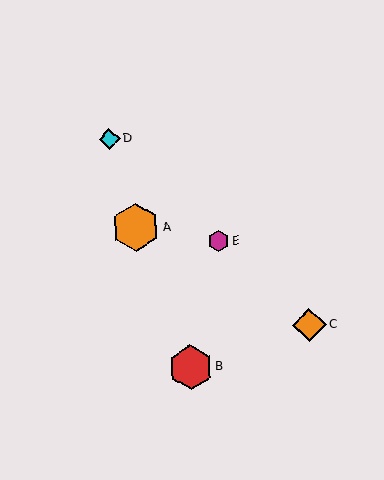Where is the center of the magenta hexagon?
The center of the magenta hexagon is at (218, 241).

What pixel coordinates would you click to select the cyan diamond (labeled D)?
Click at (109, 139) to select the cyan diamond D.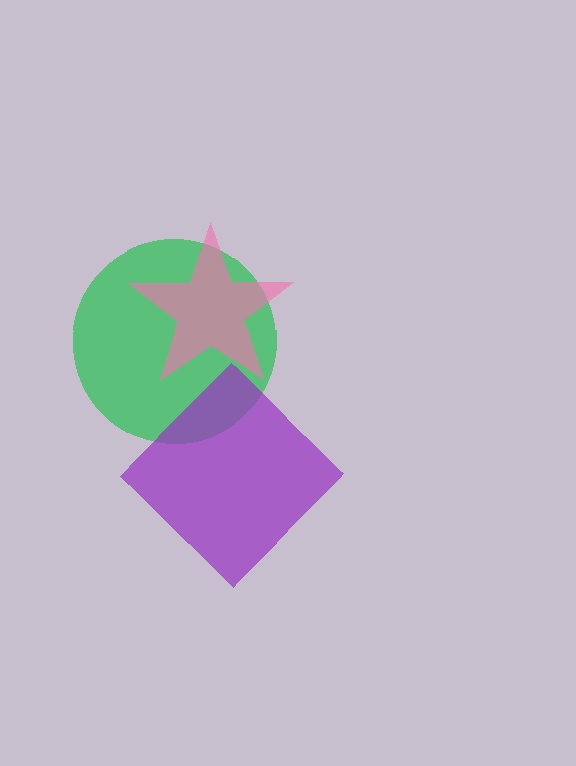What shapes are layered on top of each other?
The layered shapes are: a green circle, a pink star, a purple diamond.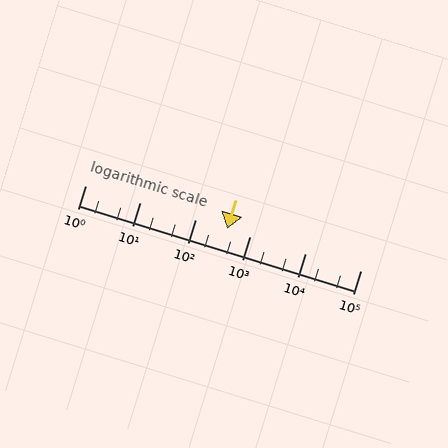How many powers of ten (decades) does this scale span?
The scale spans 5 decades, from 1 to 100000.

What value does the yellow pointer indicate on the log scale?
The pointer indicates approximately 380.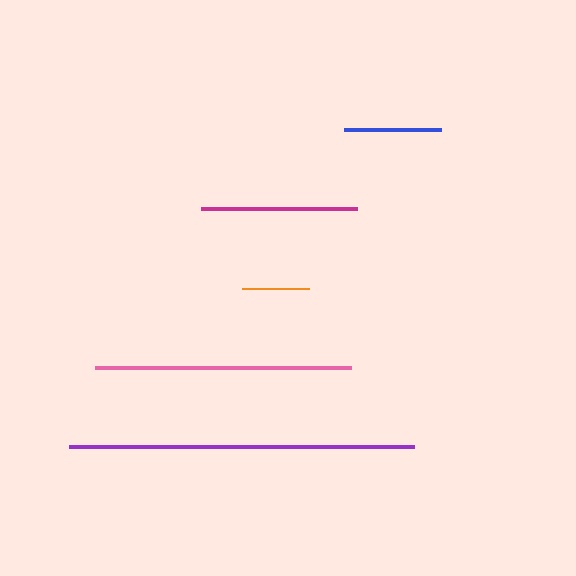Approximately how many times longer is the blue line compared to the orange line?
The blue line is approximately 1.5 times the length of the orange line.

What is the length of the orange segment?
The orange segment is approximately 67 pixels long.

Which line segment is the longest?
The purple line is the longest at approximately 345 pixels.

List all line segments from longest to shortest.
From longest to shortest: purple, pink, magenta, blue, orange.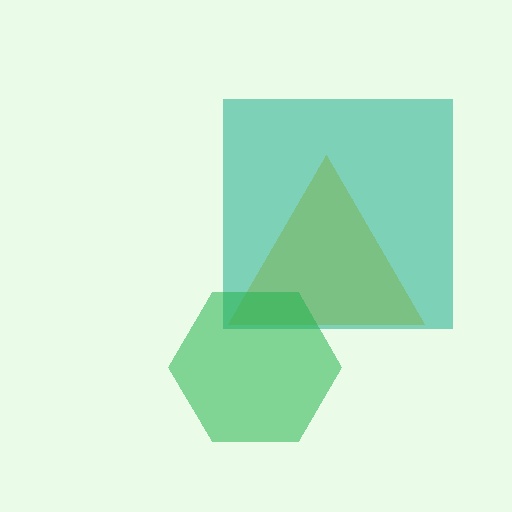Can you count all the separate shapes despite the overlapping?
Yes, there are 3 separate shapes.